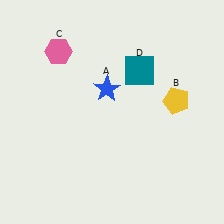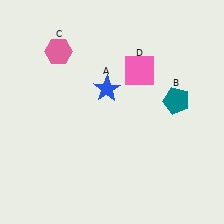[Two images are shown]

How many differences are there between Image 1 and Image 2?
There are 2 differences between the two images.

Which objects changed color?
B changed from yellow to teal. D changed from teal to pink.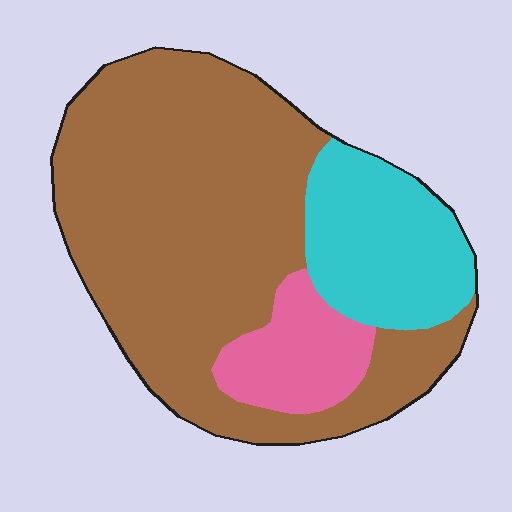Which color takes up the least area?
Pink, at roughly 10%.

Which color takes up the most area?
Brown, at roughly 70%.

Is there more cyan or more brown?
Brown.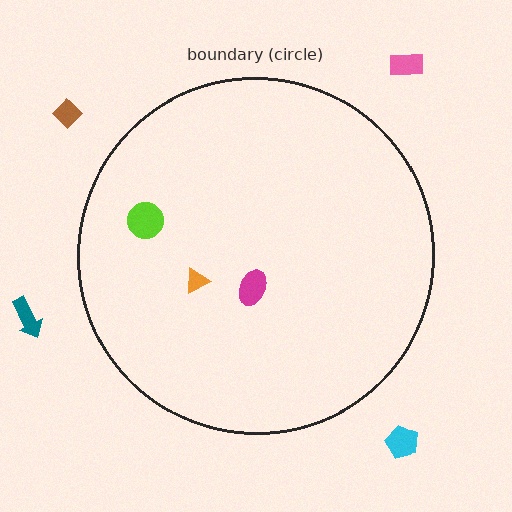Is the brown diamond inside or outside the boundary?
Outside.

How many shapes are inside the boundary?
3 inside, 4 outside.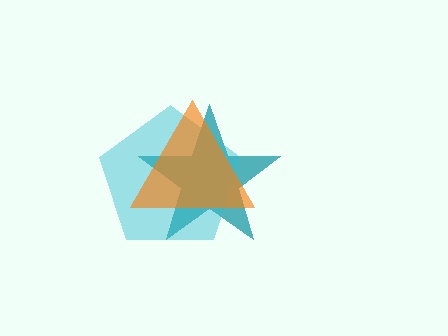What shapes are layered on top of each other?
The layered shapes are: a teal star, a cyan pentagon, an orange triangle.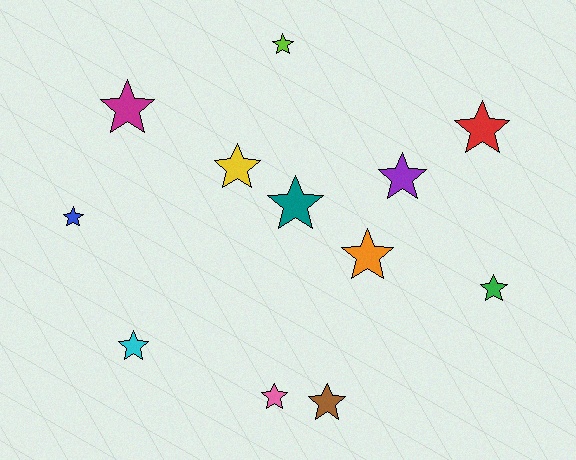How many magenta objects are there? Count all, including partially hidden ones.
There is 1 magenta object.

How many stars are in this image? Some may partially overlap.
There are 12 stars.